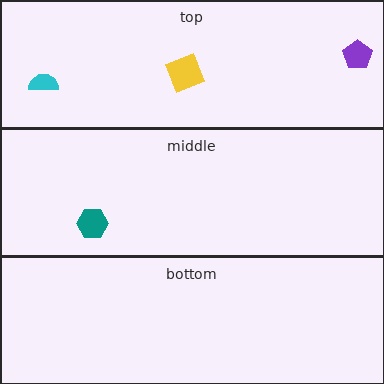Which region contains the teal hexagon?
The middle region.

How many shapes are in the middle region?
1.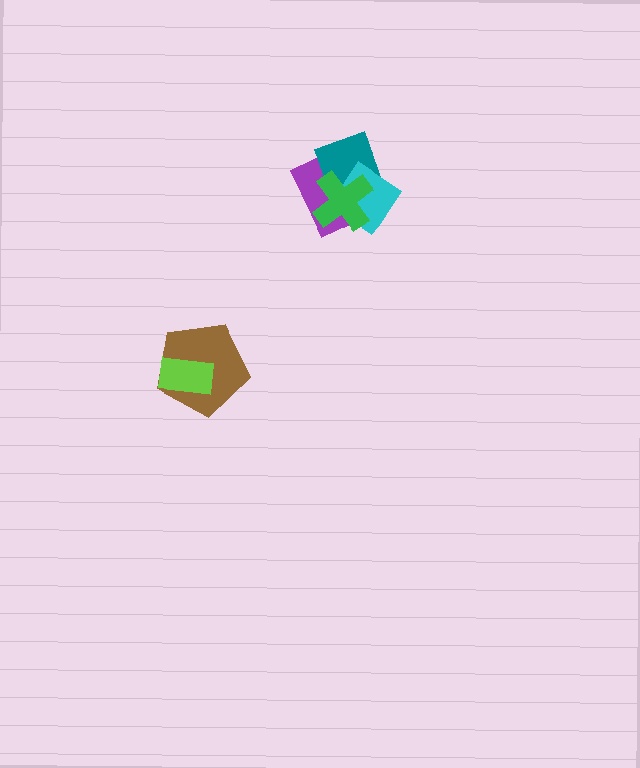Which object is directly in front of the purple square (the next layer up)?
The teal square is directly in front of the purple square.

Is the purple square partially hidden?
Yes, it is partially covered by another shape.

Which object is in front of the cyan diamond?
The green cross is in front of the cyan diamond.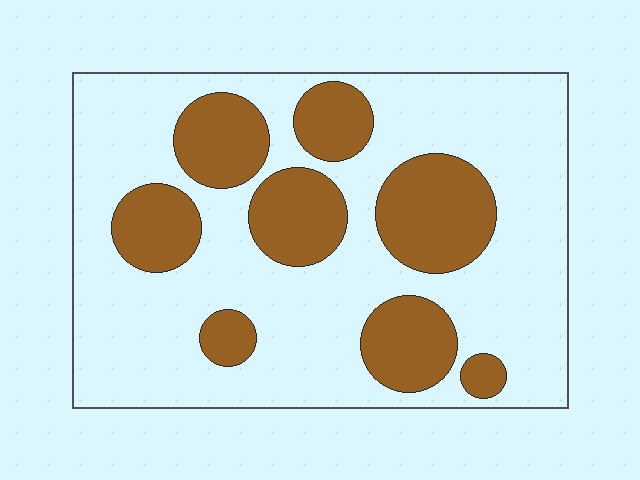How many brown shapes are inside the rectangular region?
8.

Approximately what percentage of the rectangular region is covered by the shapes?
Approximately 30%.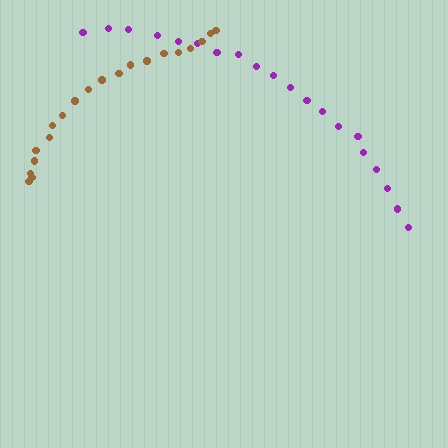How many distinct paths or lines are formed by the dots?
There are 2 distinct paths.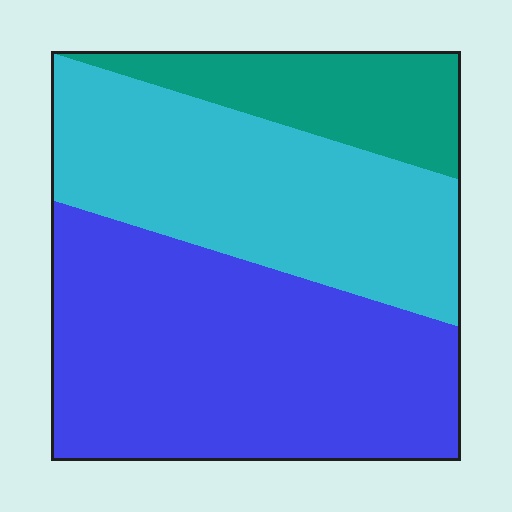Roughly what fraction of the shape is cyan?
Cyan covers 36% of the shape.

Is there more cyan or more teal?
Cyan.